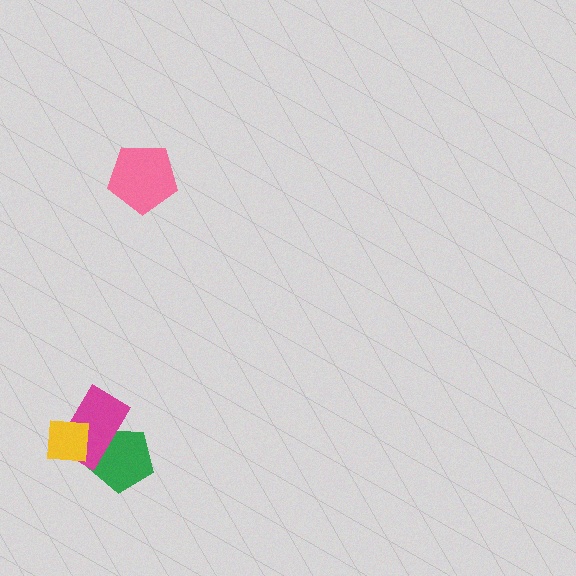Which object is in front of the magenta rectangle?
The yellow square is in front of the magenta rectangle.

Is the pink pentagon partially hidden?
No, no other shape covers it.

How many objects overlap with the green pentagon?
1 object overlaps with the green pentagon.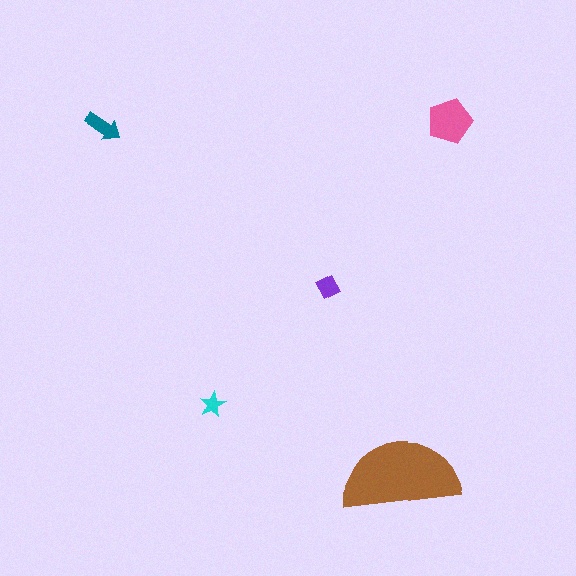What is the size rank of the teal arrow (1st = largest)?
3rd.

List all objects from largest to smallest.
The brown semicircle, the pink pentagon, the teal arrow, the purple diamond, the cyan star.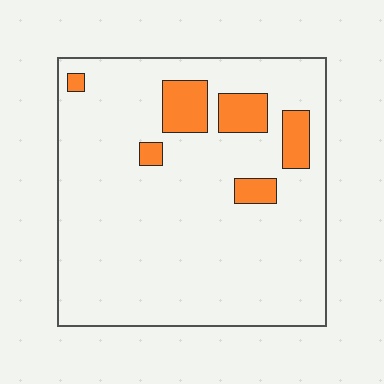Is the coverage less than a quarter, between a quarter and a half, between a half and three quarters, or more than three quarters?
Less than a quarter.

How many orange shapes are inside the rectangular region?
6.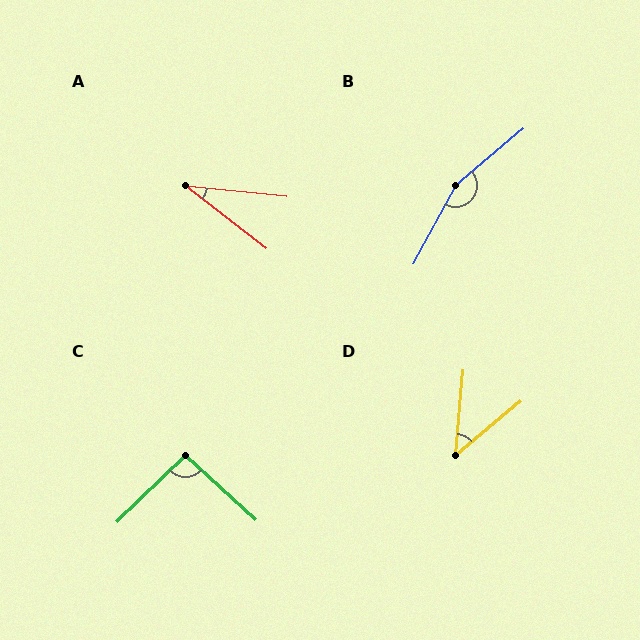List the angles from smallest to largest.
A (32°), D (45°), C (94°), B (158°).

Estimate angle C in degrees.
Approximately 94 degrees.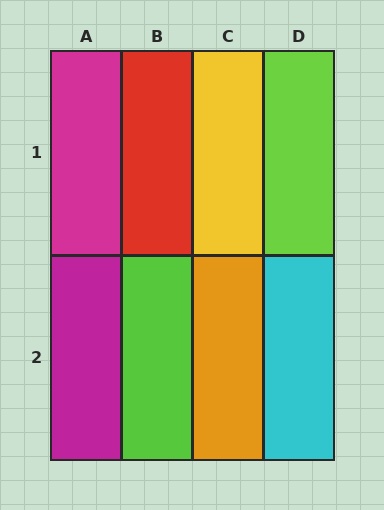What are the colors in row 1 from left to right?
Magenta, red, yellow, lime.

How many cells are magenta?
2 cells are magenta.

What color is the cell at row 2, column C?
Orange.